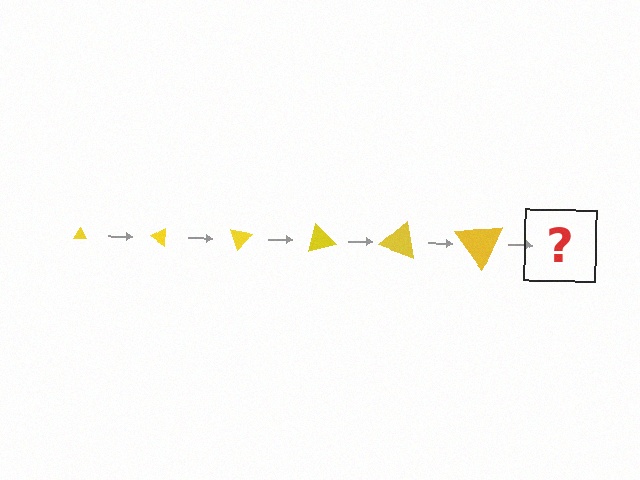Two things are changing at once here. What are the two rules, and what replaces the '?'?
The two rules are that the triangle grows larger each step and it rotates 35 degrees each step. The '?' should be a triangle, larger than the previous one and rotated 210 degrees from the start.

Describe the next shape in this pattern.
It should be a triangle, larger than the previous one and rotated 210 degrees from the start.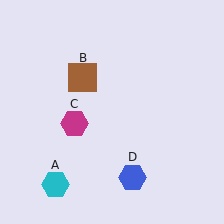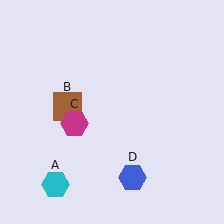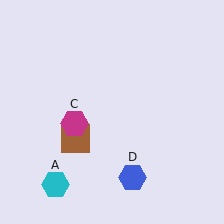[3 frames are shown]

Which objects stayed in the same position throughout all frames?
Cyan hexagon (object A) and magenta hexagon (object C) and blue hexagon (object D) remained stationary.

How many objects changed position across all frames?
1 object changed position: brown square (object B).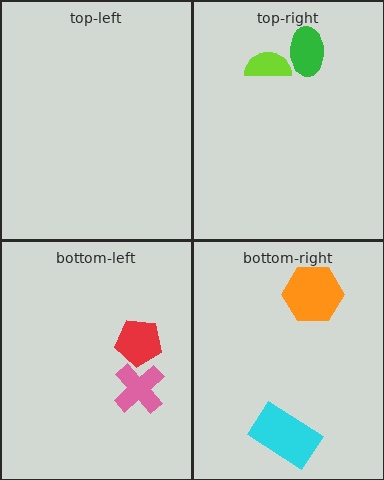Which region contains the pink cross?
The bottom-left region.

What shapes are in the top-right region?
The green ellipse, the lime semicircle.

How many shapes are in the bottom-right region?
2.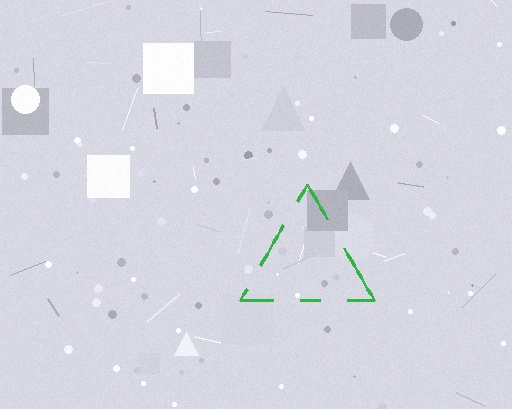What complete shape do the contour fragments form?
The contour fragments form a triangle.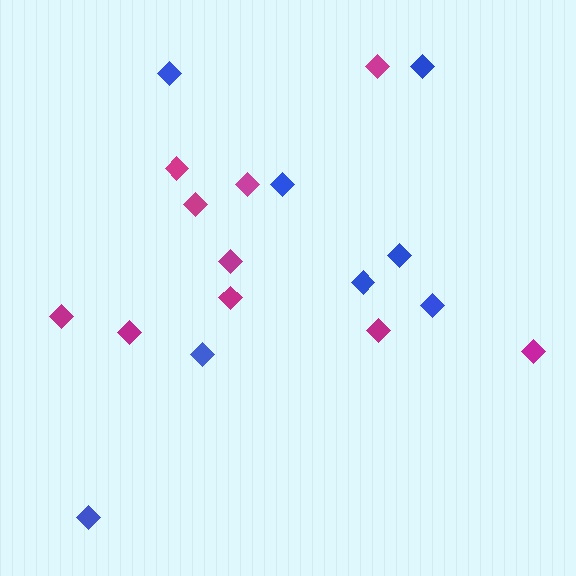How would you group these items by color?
There are 2 groups: one group of blue diamonds (8) and one group of magenta diamonds (10).